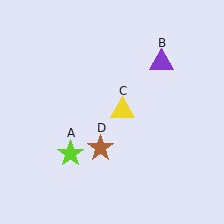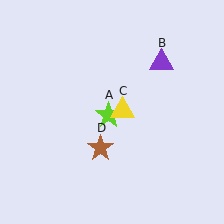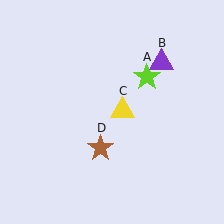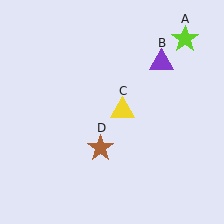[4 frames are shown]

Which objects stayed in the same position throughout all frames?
Purple triangle (object B) and yellow triangle (object C) and brown star (object D) remained stationary.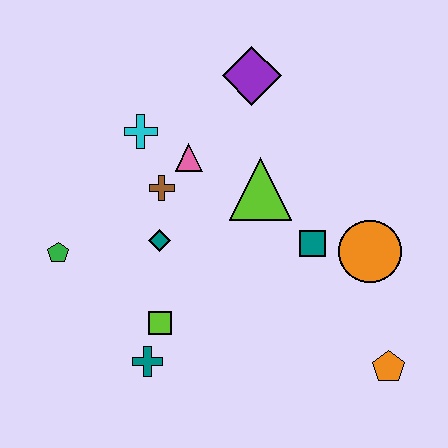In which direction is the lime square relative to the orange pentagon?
The lime square is to the left of the orange pentagon.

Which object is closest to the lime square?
The teal cross is closest to the lime square.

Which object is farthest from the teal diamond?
The orange pentagon is farthest from the teal diamond.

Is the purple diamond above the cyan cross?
Yes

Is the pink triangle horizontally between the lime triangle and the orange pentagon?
No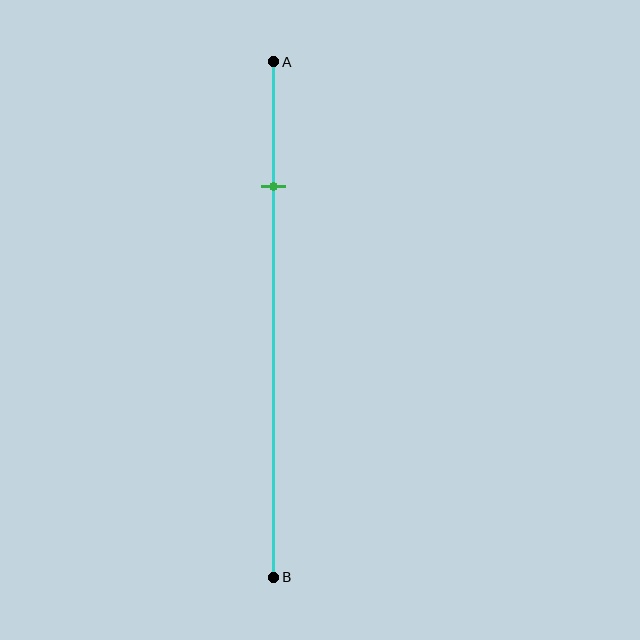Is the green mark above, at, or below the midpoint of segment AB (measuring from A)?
The green mark is above the midpoint of segment AB.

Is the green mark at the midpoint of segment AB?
No, the mark is at about 25% from A, not at the 50% midpoint.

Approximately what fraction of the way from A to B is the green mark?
The green mark is approximately 25% of the way from A to B.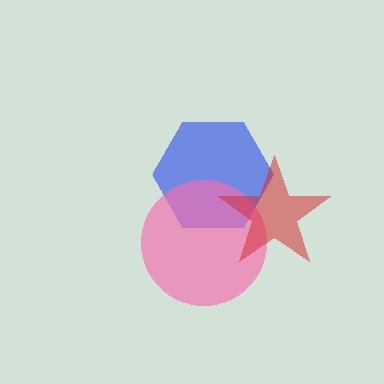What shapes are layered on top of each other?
The layered shapes are: a blue hexagon, a pink circle, a red star.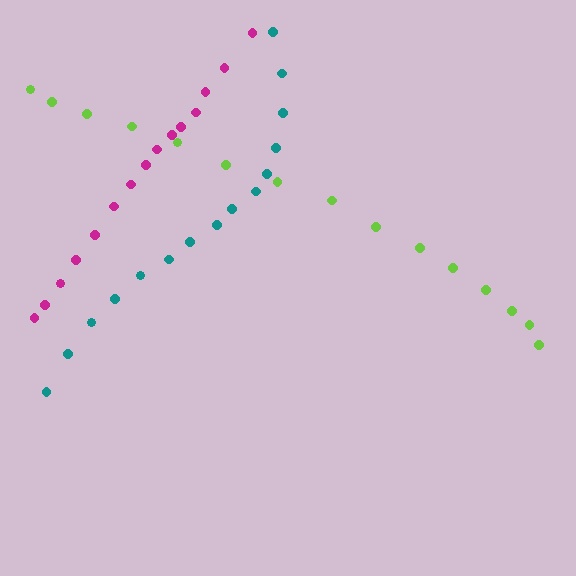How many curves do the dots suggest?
There are 3 distinct paths.